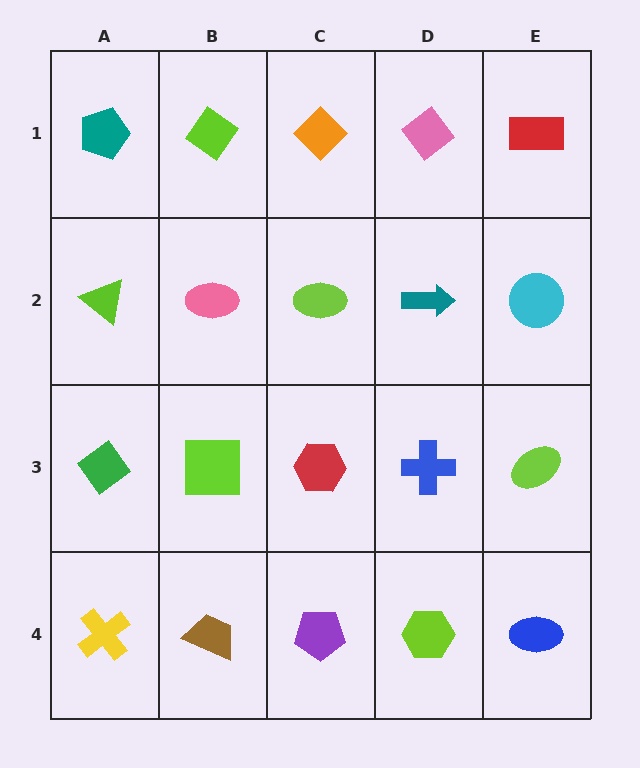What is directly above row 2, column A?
A teal pentagon.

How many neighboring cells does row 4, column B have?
3.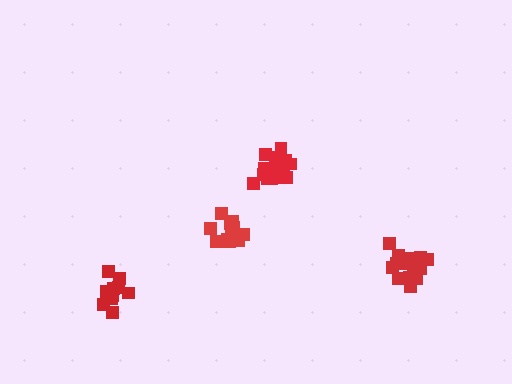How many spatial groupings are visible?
There are 4 spatial groupings.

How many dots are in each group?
Group 1: 15 dots, Group 2: 17 dots, Group 3: 13 dots, Group 4: 11 dots (56 total).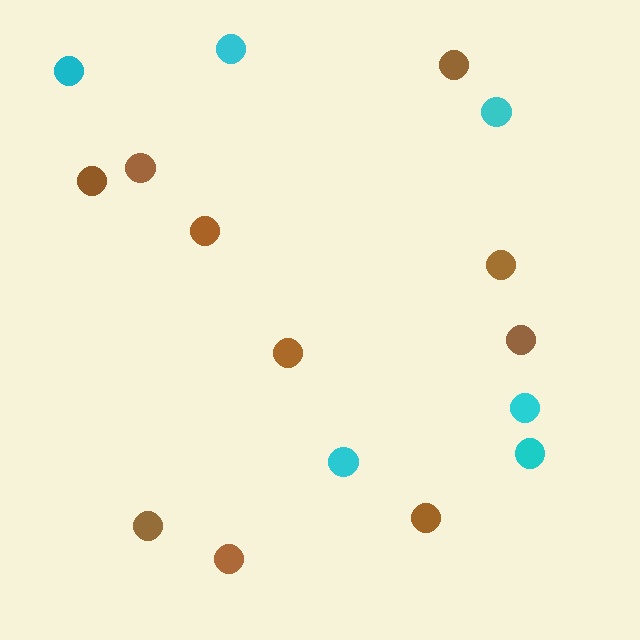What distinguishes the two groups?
There are 2 groups: one group of cyan circles (6) and one group of brown circles (10).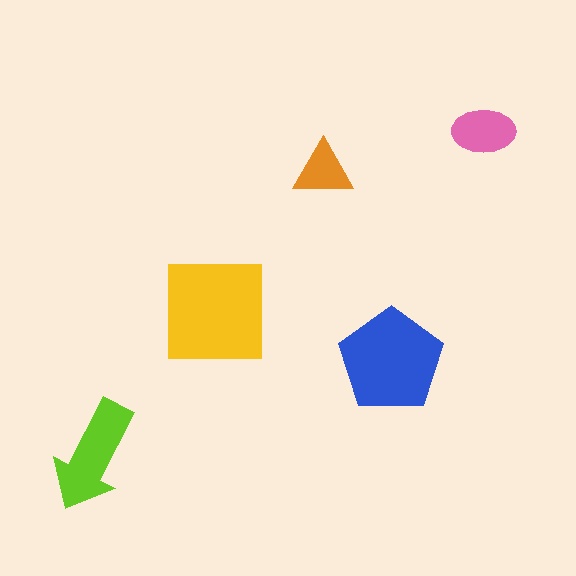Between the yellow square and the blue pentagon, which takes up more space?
The yellow square.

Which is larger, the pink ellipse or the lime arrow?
The lime arrow.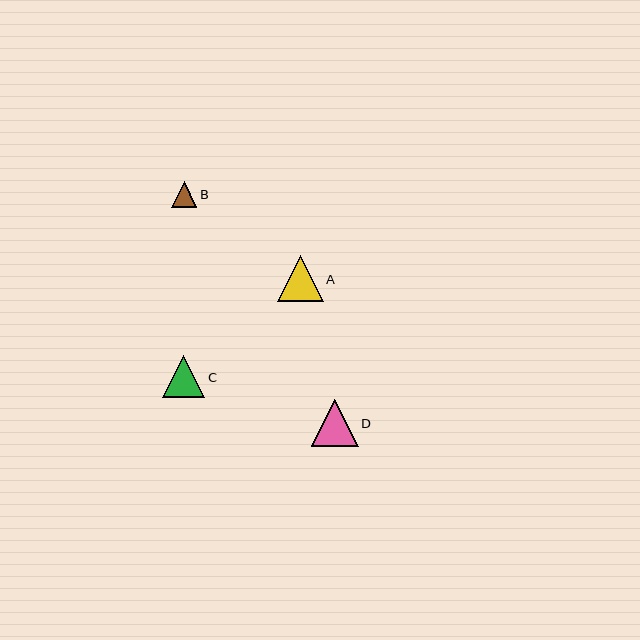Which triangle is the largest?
Triangle D is the largest with a size of approximately 47 pixels.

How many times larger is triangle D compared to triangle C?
Triangle D is approximately 1.1 times the size of triangle C.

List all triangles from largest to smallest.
From largest to smallest: D, A, C, B.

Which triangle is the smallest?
Triangle B is the smallest with a size of approximately 26 pixels.